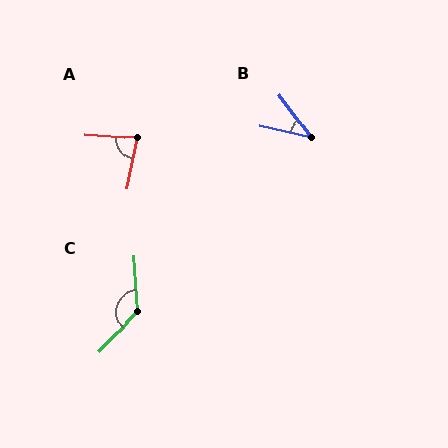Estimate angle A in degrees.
Approximately 82 degrees.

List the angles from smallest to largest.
B (41°), A (82°), C (132°).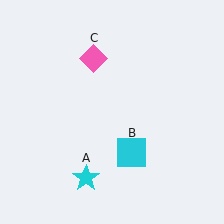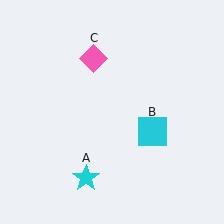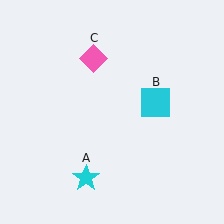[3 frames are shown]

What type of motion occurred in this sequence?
The cyan square (object B) rotated counterclockwise around the center of the scene.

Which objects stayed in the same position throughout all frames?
Cyan star (object A) and pink diamond (object C) remained stationary.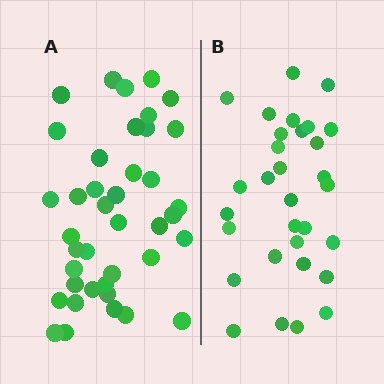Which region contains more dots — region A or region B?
Region A (the left region) has more dots.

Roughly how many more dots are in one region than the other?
Region A has roughly 8 or so more dots than region B.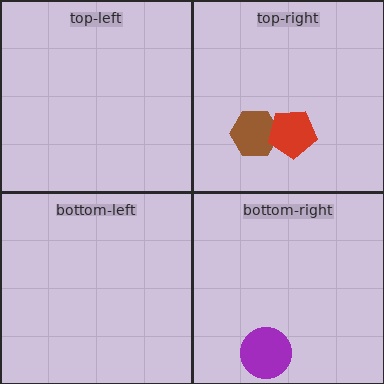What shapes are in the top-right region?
The brown hexagon, the red pentagon.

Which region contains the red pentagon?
The top-right region.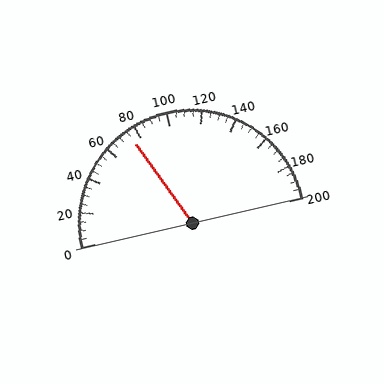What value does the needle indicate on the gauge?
The needle indicates approximately 75.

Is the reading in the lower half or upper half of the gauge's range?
The reading is in the lower half of the range (0 to 200).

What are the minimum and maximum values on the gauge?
The gauge ranges from 0 to 200.